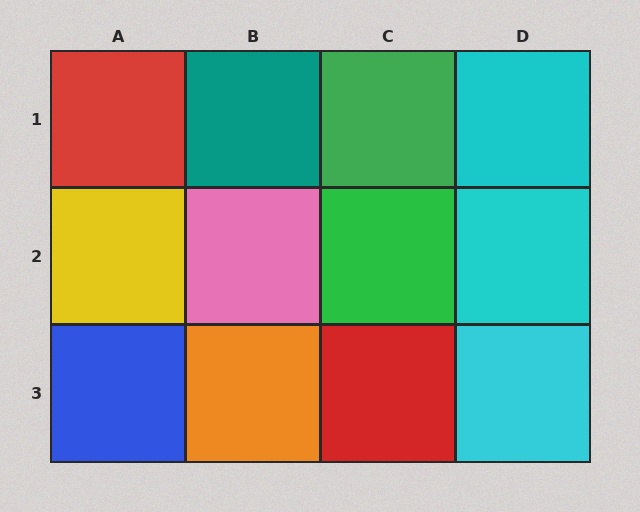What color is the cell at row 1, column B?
Teal.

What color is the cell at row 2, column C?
Green.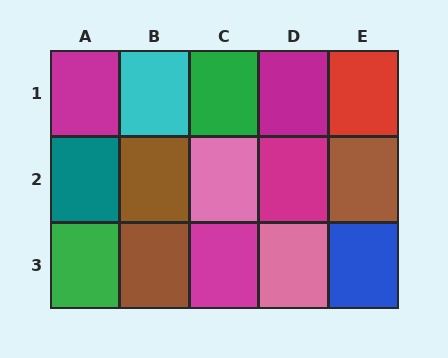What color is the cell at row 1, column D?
Magenta.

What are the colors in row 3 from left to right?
Green, brown, magenta, pink, blue.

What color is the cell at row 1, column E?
Red.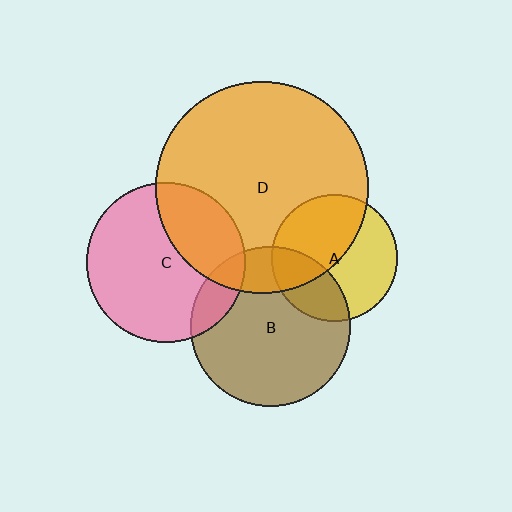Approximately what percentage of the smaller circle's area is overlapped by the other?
Approximately 20%.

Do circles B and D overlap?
Yes.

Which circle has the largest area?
Circle D (orange).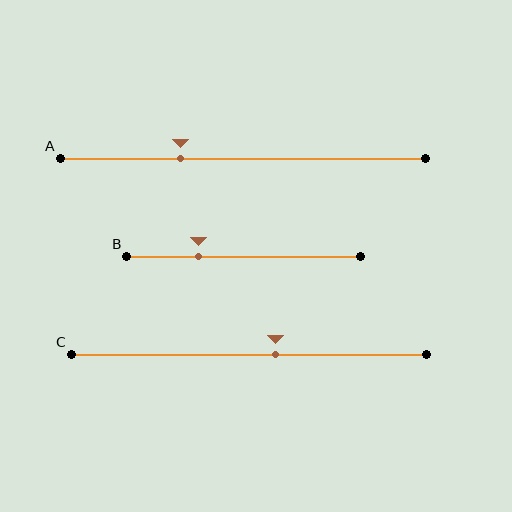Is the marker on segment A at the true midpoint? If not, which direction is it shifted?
No, the marker on segment A is shifted to the left by about 17% of the segment length.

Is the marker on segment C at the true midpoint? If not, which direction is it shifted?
No, the marker on segment C is shifted to the right by about 8% of the segment length.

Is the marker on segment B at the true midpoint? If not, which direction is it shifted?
No, the marker on segment B is shifted to the left by about 19% of the segment length.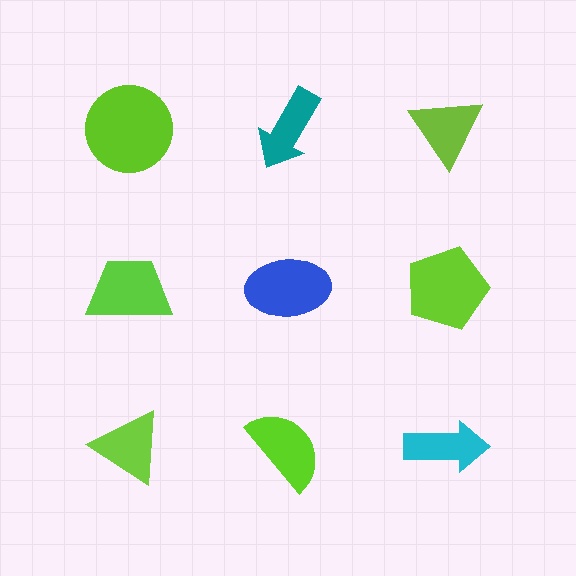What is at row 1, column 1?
A lime circle.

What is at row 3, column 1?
A lime triangle.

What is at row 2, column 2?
A blue ellipse.